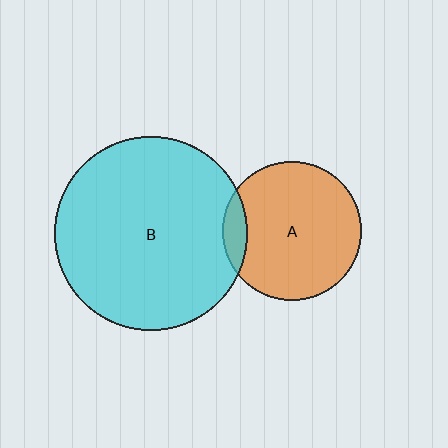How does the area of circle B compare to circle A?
Approximately 1.9 times.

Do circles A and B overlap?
Yes.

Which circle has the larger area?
Circle B (cyan).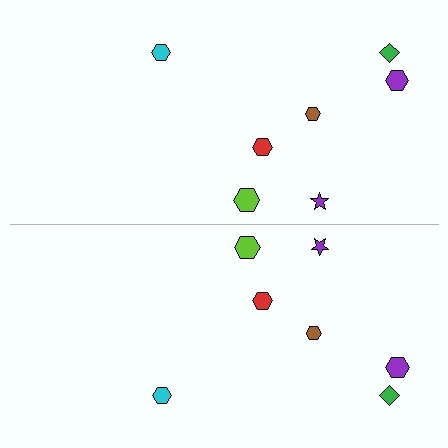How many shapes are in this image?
There are 14 shapes in this image.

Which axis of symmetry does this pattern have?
The pattern has a horizontal axis of symmetry running through the center of the image.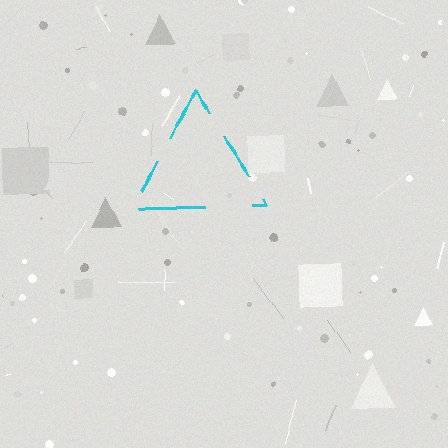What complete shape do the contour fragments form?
The contour fragments form a triangle.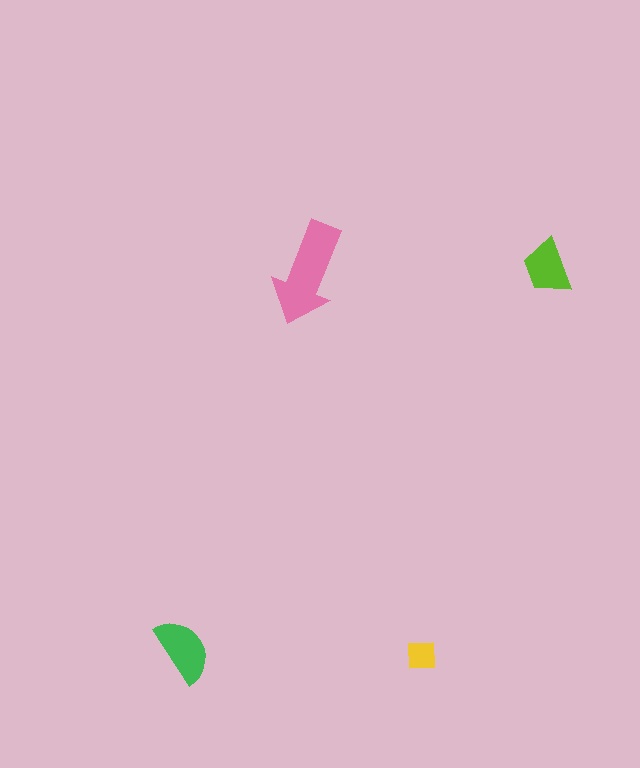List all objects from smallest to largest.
The yellow square, the lime trapezoid, the green semicircle, the pink arrow.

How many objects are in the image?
There are 4 objects in the image.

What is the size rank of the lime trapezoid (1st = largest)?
3rd.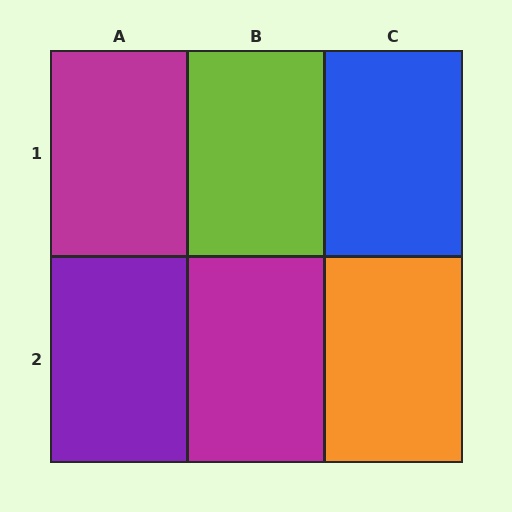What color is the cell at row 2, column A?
Purple.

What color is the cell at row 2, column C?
Orange.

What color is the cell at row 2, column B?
Magenta.